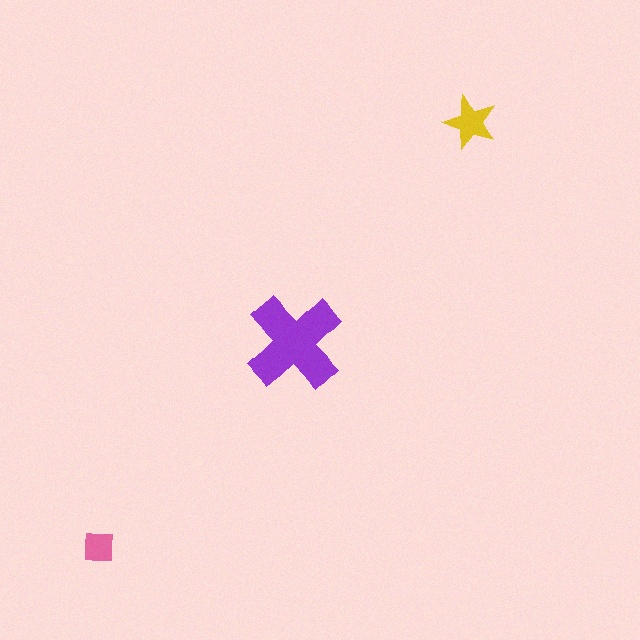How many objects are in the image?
There are 3 objects in the image.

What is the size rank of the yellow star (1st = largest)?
2nd.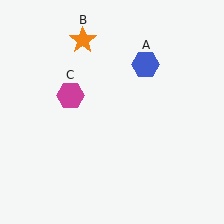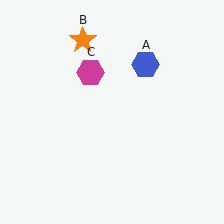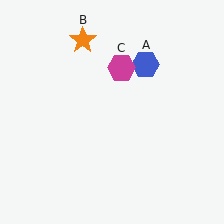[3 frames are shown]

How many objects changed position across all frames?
1 object changed position: magenta hexagon (object C).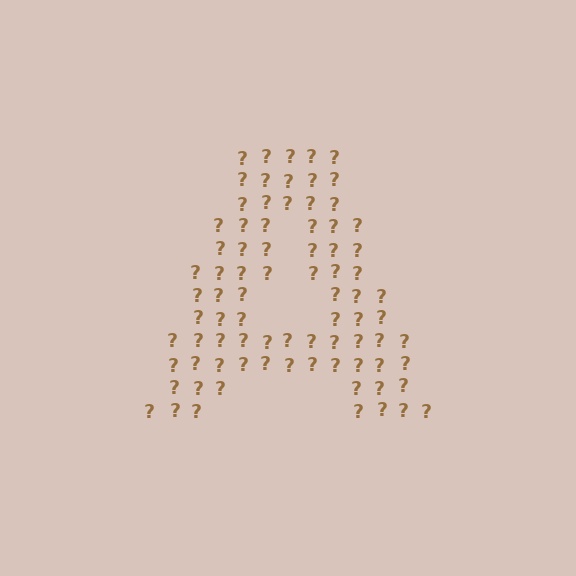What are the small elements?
The small elements are question marks.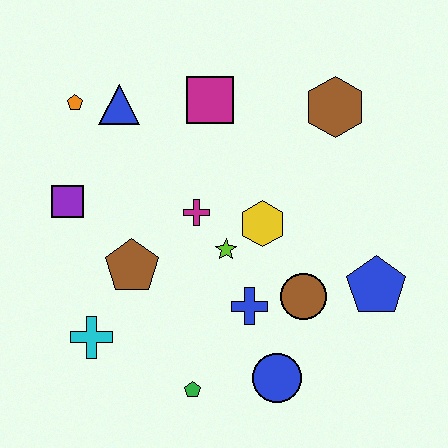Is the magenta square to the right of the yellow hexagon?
No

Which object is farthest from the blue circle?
The orange pentagon is farthest from the blue circle.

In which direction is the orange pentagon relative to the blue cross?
The orange pentagon is above the blue cross.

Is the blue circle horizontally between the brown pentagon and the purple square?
No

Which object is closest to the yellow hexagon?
The lime star is closest to the yellow hexagon.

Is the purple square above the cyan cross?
Yes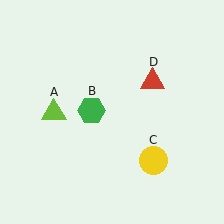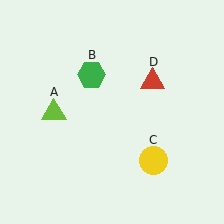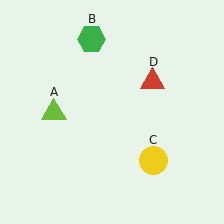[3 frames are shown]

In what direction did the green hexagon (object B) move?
The green hexagon (object B) moved up.